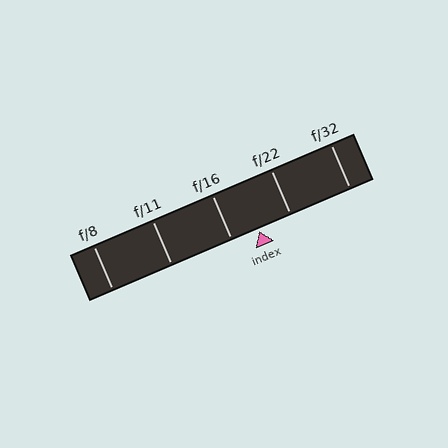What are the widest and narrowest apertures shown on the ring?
The widest aperture shown is f/8 and the narrowest is f/32.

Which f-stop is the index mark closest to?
The index mark is closest to f/16.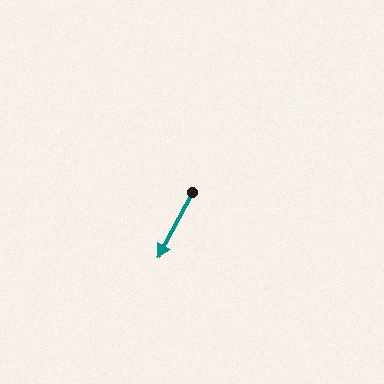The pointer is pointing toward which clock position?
Roughly 7 o'clock.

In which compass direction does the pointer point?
Southwest.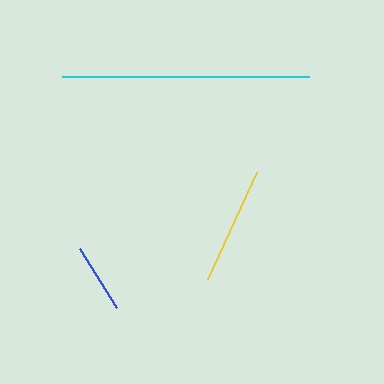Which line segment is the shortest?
The blue line is the shortest at approximately 70 pixels.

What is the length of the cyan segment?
The cyan segment is approximately 247 pixels long.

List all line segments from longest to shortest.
From longest to shortest: cyan, yellow, blue.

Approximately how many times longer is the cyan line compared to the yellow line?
The cyan line is approximately 2.1 times the length of the yellow line.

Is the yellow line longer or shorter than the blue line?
The yellow line is longer than the blue line.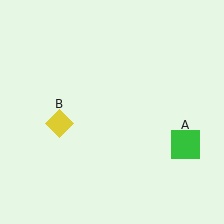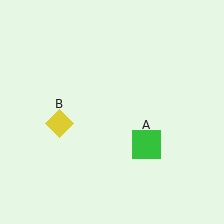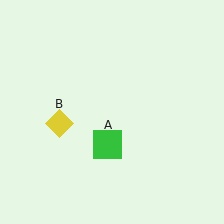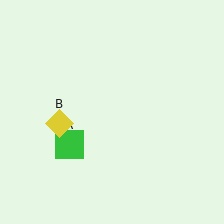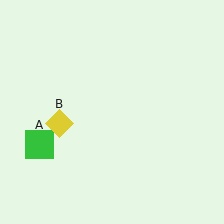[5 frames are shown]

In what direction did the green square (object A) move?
The green square (object A) moved left.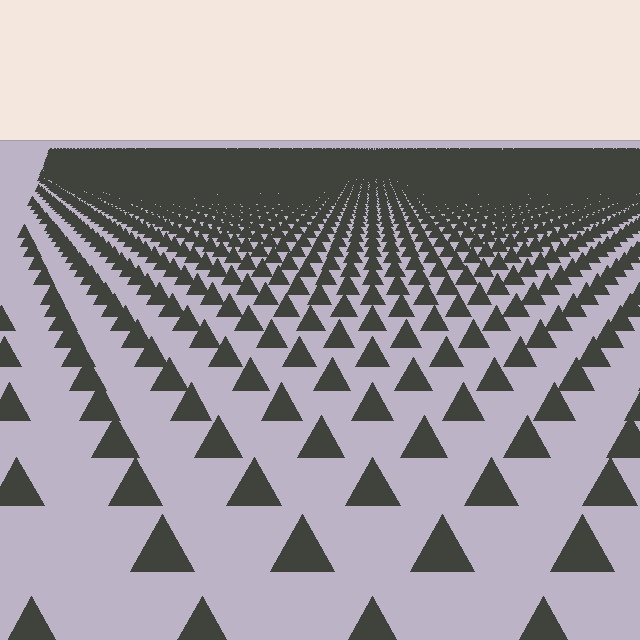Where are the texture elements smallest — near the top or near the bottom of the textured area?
Near the top.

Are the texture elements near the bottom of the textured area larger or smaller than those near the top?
Larger. Near the bottom, elements are closer to the viewer and appear at a bigger on-screen size.